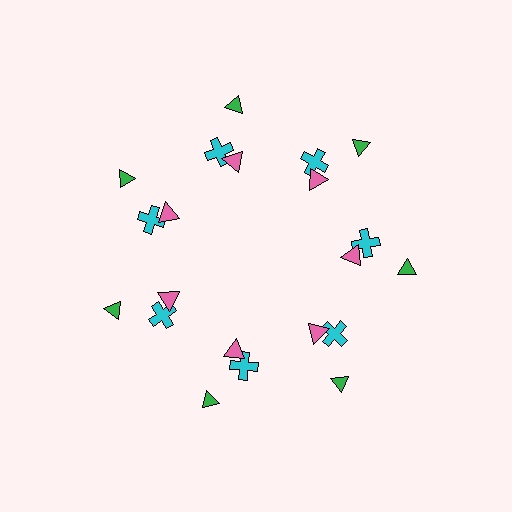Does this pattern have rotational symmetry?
Yes, this pattern has 7-fold rotational symmetry. It looks the same after rotating 51 degrees around the center.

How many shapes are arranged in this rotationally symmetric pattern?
There are 21 shapes, arranged in 7 groups of 3.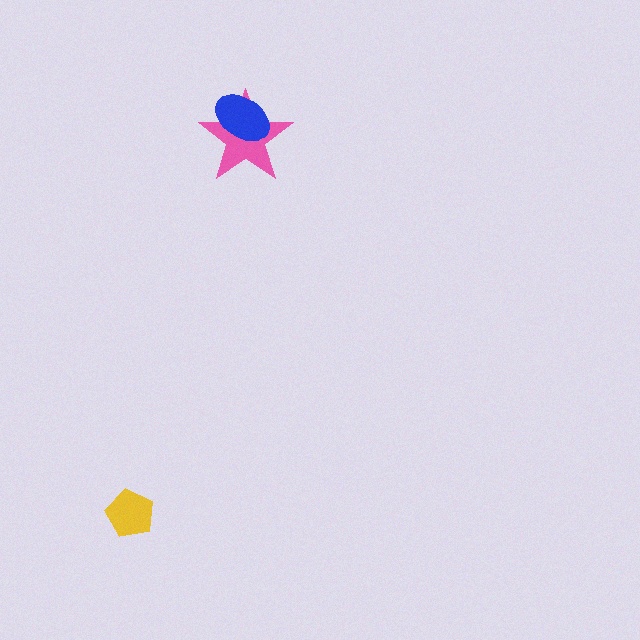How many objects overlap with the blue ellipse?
1 object overlaps with the blue ellipse.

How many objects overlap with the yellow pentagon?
0 objects overlap with the yellow pentagon.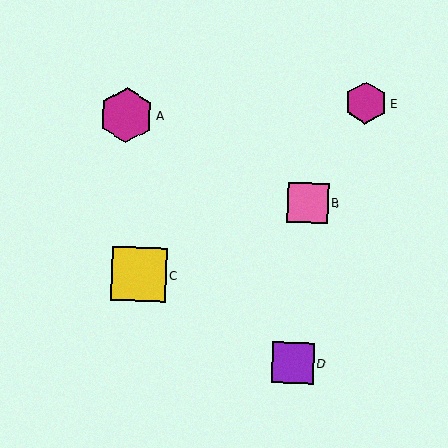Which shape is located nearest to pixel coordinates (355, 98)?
The magenta hexagon (labeled E) at (366, 103) is nearest to that location.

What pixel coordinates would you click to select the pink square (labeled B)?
Click at (308, 203) to select the pink square B.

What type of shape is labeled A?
Shape A is a magenta hexagon.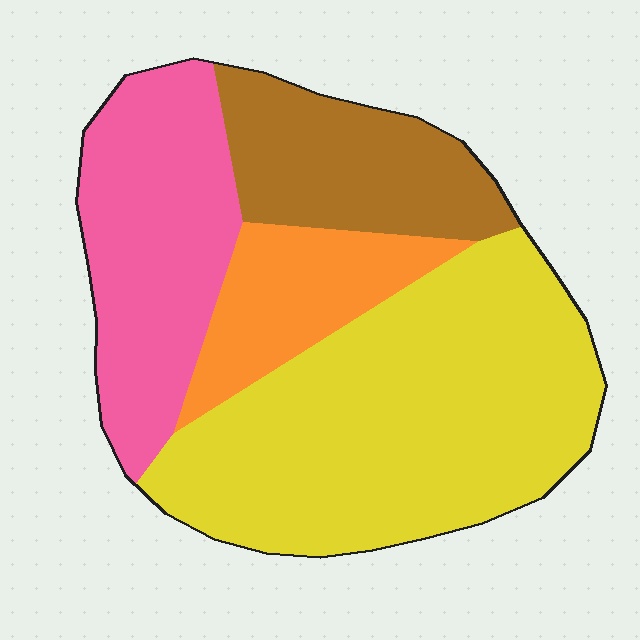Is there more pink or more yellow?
Yellow.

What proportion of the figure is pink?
Pink takes up about one quarter (1/4) of the figure.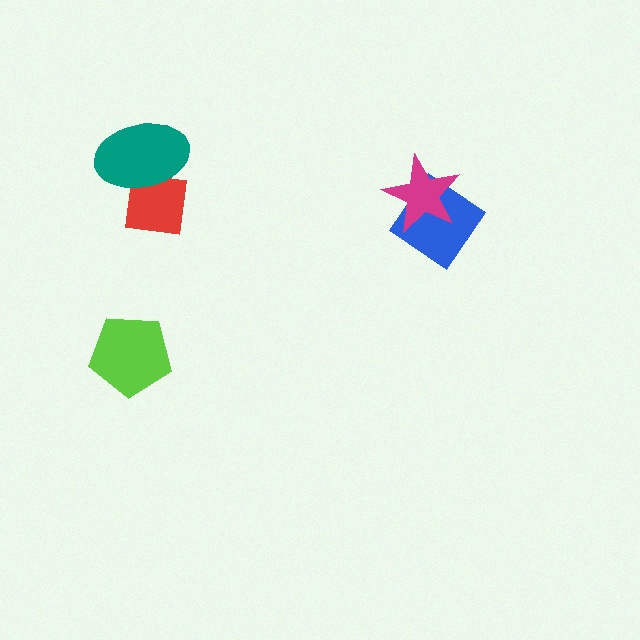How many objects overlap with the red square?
1 object overlaps with the red square.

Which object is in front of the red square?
The teal ellipse is in front of the red square.